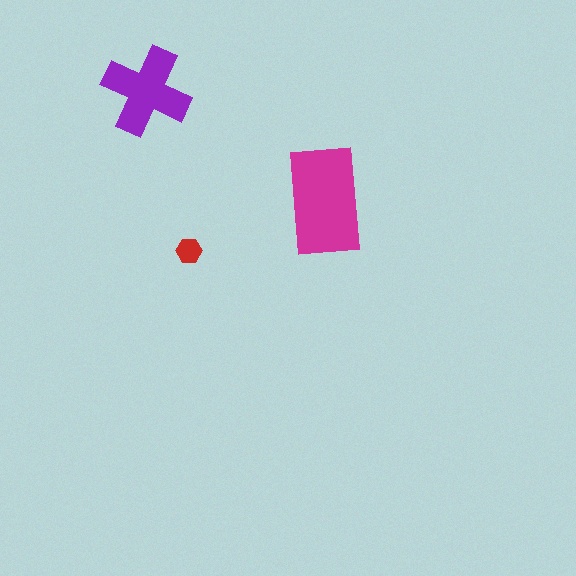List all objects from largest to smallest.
The magenta rectangle, the purple cross, the red hexagon.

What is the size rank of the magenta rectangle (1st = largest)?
1st.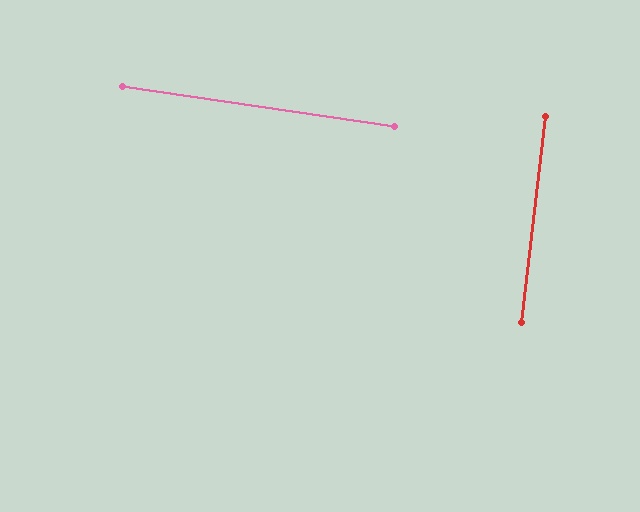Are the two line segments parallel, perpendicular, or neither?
Perpendicular — they meet at approximately 88°.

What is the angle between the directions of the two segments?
Approximately 88 degrees.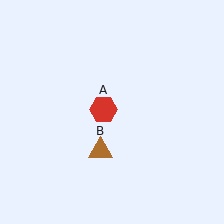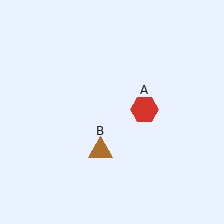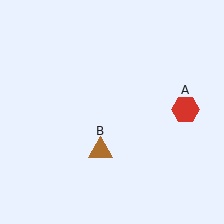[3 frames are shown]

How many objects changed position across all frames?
1 object changed position: red hexagon (object A).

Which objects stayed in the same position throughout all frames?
Brown triangle (object B) remained stationary.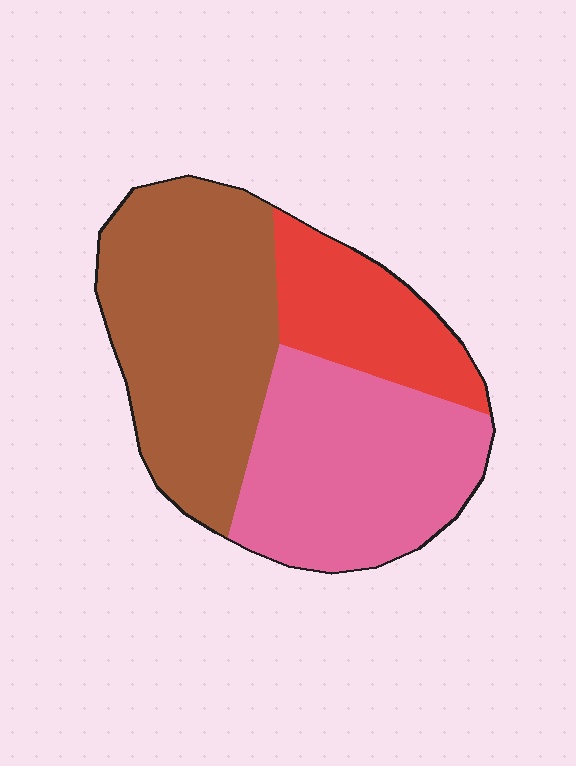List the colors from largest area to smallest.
From largest to smallest: brown, pink, red.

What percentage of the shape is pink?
Pink takes up between a third and a half of the shape.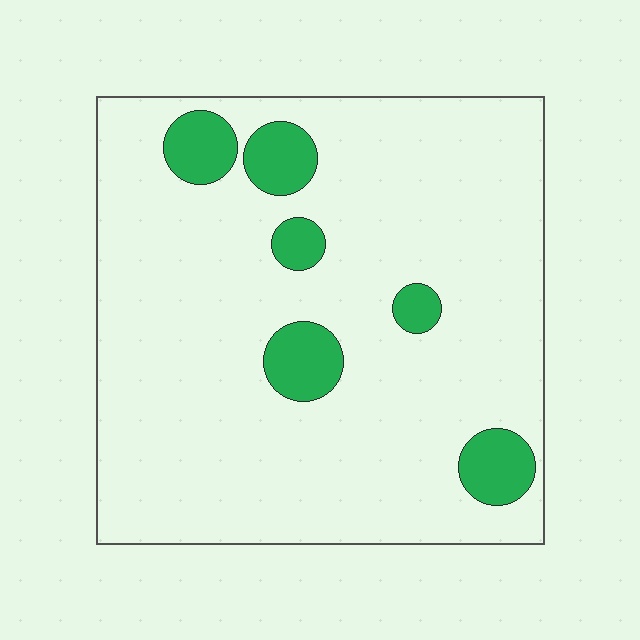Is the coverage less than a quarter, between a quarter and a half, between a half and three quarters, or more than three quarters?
Less than a quarter.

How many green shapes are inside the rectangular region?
6.